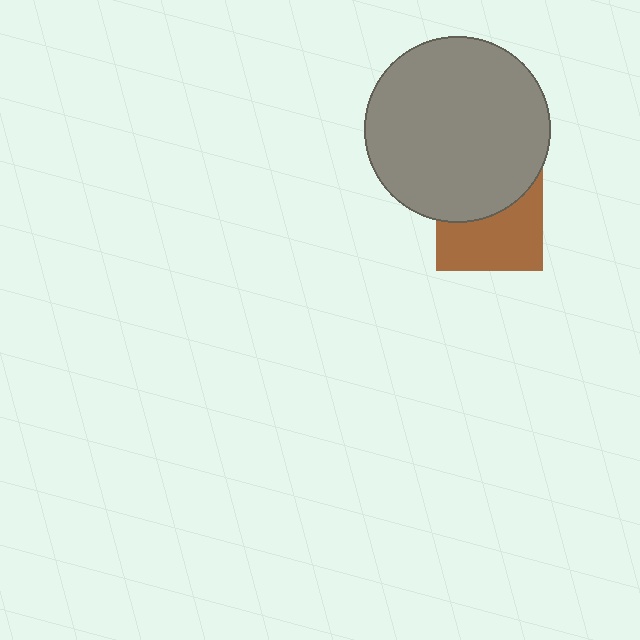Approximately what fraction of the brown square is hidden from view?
Roughly 43% of the brown square is hidden behind the gray circle.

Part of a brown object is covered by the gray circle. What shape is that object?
It is a square.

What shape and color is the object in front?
The object in front is a gray circle.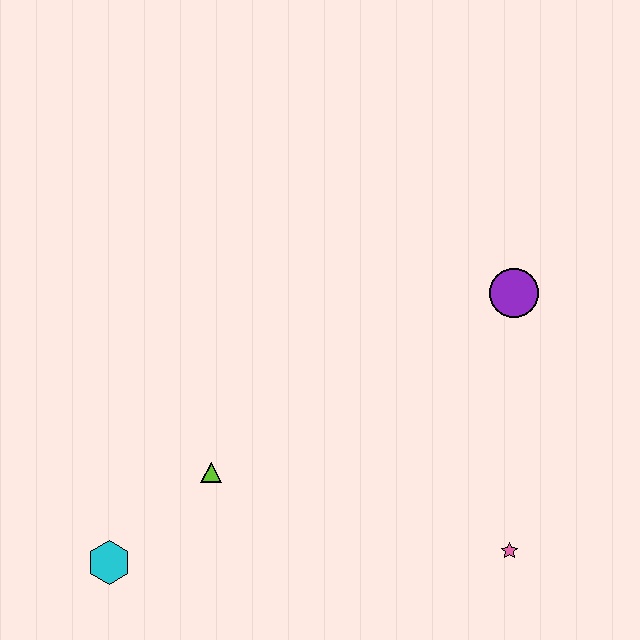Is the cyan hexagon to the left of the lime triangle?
Yes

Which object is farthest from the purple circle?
The cyan hexagon is farthest from the purple circle.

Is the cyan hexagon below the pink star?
Yes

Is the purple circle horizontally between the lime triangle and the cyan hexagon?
No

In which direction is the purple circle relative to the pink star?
The purple circle is above the pink star.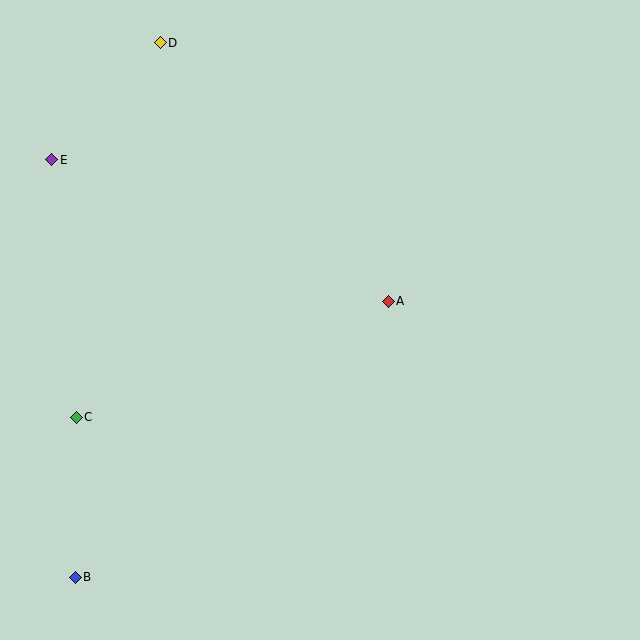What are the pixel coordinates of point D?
Point D is at (160, 43).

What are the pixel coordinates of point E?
Point E is at (52, 160).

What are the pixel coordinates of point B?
Point B is at (75, 577).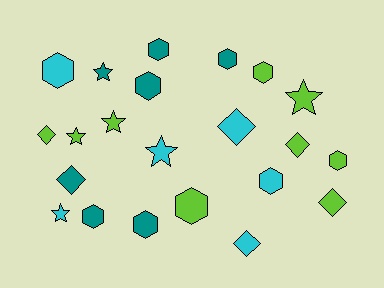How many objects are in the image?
There are 22 objects.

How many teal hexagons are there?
There are 5 teal hexagons.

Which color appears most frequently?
Lime, with 9 objects.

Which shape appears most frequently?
Hexagon, with 10 objects.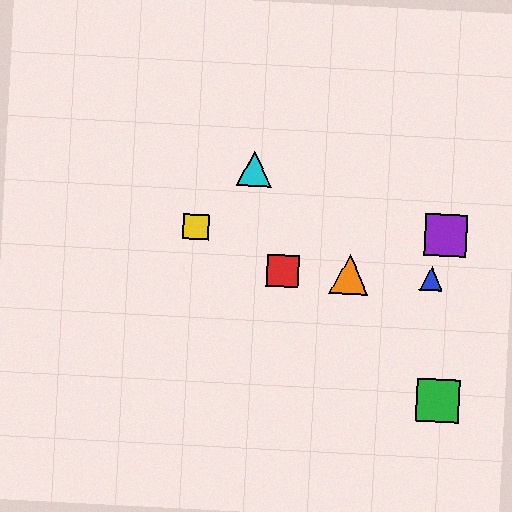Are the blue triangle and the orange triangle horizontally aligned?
Yes, both are at y≈279.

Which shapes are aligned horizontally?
The red square, the blue triangle, the orange triangle are aligned horizontally.